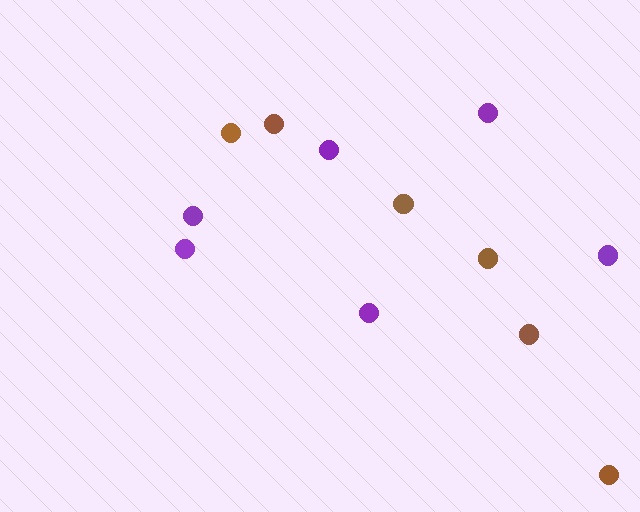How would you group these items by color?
There are 2 groups: one group of brown circles (6) and one group of purple circles (6).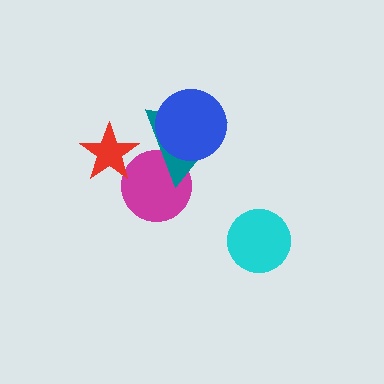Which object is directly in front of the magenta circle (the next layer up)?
The red star is directly in front of the magenta circle.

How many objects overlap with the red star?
1 object overlaps with the red star.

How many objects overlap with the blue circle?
1 object overlaps with the blue circle.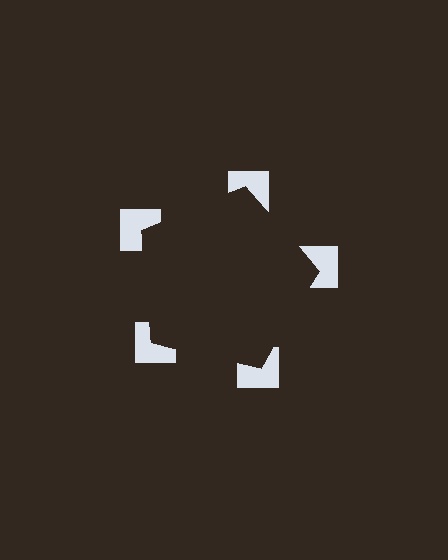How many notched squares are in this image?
There are 5 — one at each vertex of the illusory pentagon.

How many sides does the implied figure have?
5 sides.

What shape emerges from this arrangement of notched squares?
An illusory pentagon — its edges are inferred from the aligned wedge cuts in the notched squares, not physically drawn.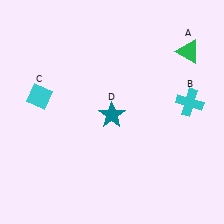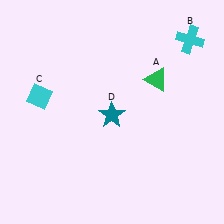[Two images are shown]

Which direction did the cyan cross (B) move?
The cyan cross (B) moved up.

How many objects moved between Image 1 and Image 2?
2 objects moved between the two images.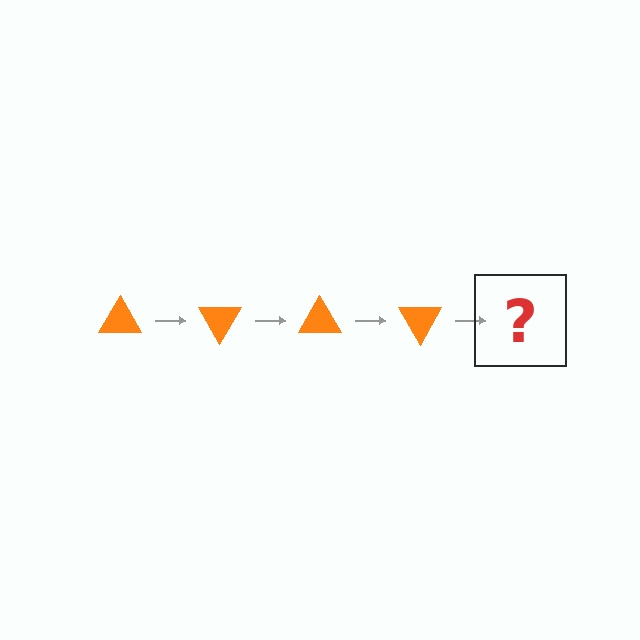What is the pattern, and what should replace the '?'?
The pattern is that the triangle rotates 60 degrees each step. The '?' should be an orange triangle rotated 240 degrees.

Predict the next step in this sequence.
The next step is an orange triangle rotated 240 degrees.